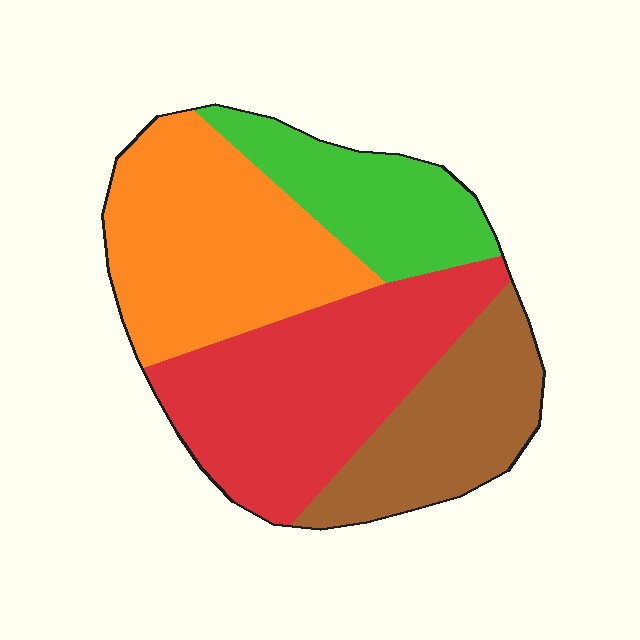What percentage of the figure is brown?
Brown takes up about one fifth (1/5) of the figure.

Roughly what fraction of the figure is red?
Red takes up about one third (1/3) of the figure.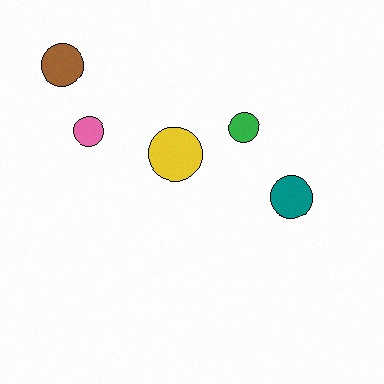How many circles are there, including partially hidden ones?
There are 5 circles.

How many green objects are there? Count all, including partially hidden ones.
There is 1 green object.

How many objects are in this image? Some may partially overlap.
There are 5 objects.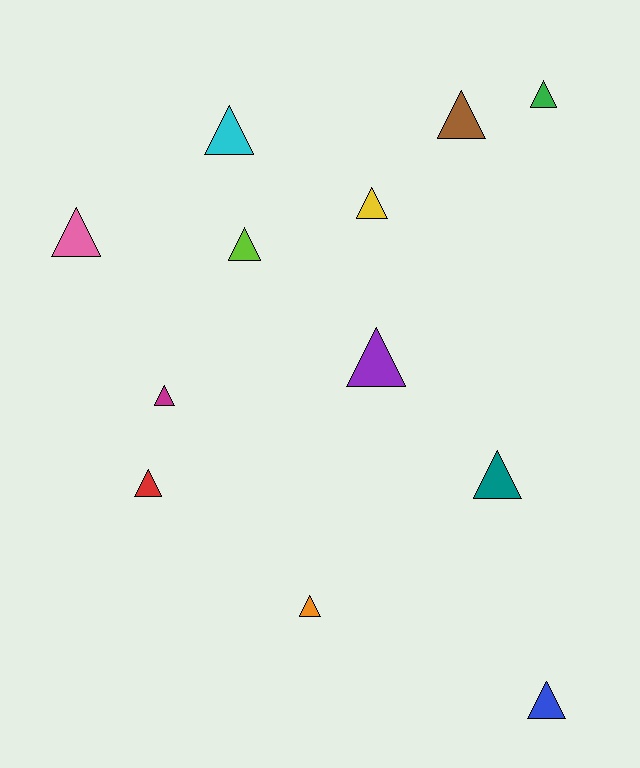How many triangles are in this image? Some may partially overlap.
There are 12 triangles.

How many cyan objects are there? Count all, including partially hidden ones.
There is 1 cyan object.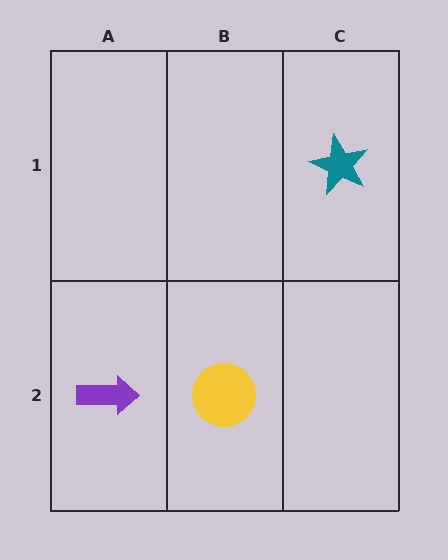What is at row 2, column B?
A yellow circle.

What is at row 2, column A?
A purple arrow.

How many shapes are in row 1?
1 shape.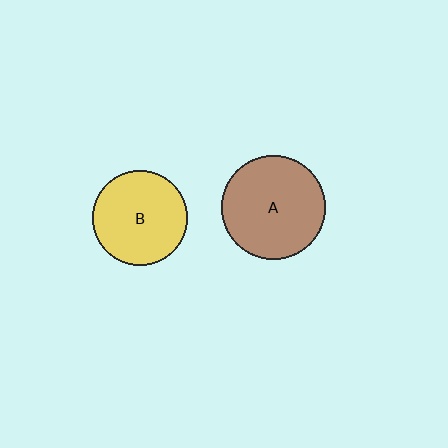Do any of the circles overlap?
No, none of the circles overlap.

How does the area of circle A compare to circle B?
Approximately 1.2 times.